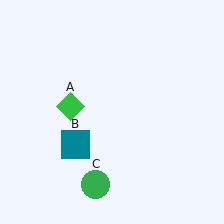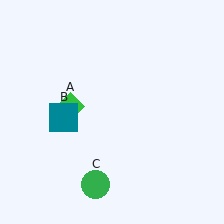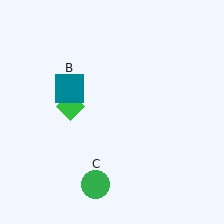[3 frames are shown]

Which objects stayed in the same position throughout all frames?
Green diamond (object A) and green circle (object C) remained stationary.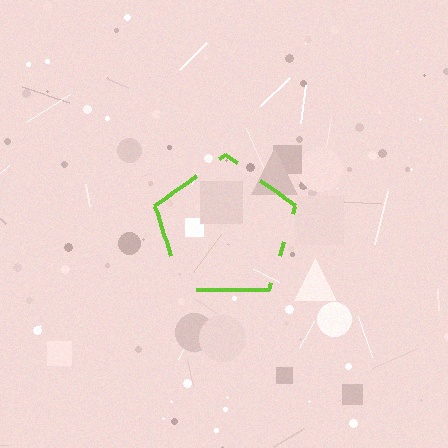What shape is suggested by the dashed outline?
The dashed outline suggests a pentagon.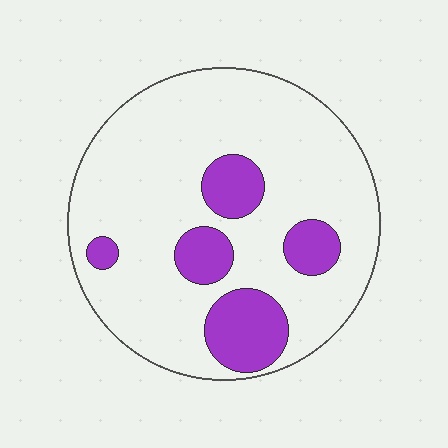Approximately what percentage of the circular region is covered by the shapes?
Approximately 20%.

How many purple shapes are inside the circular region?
5.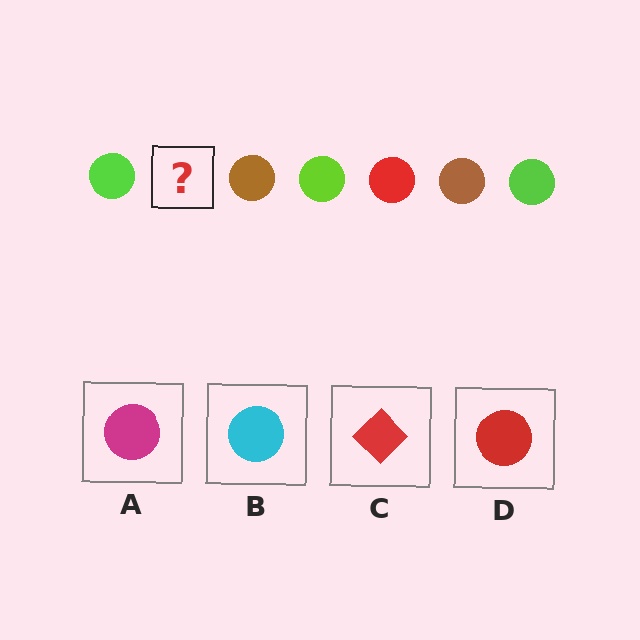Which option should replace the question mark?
Option D.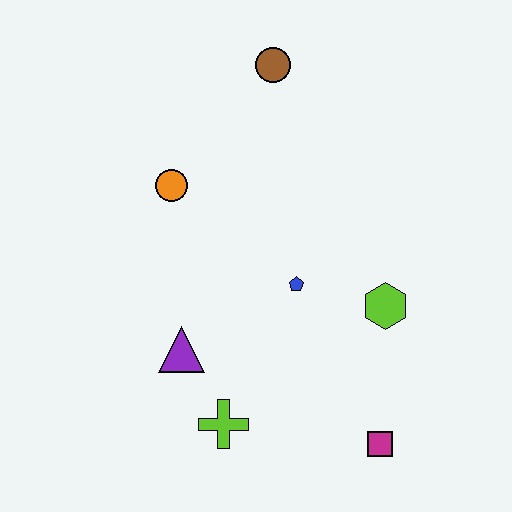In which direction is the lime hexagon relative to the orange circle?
The lime hexagon is to the right of the orange circle.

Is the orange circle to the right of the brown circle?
No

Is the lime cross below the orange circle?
Yes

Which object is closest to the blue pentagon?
The lime hexagon is closest to the blue pentagon.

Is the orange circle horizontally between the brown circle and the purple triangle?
No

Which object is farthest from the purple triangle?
The brown circle is farthest from the purple triangle.